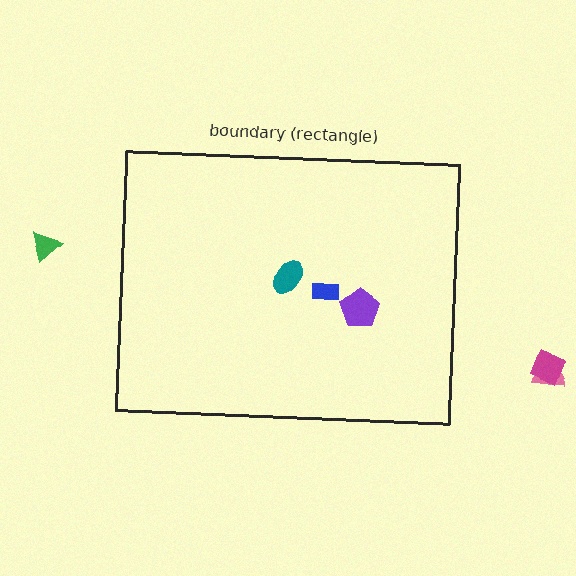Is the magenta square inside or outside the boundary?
Outside.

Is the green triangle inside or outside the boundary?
Outside.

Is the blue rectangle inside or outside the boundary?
Inside.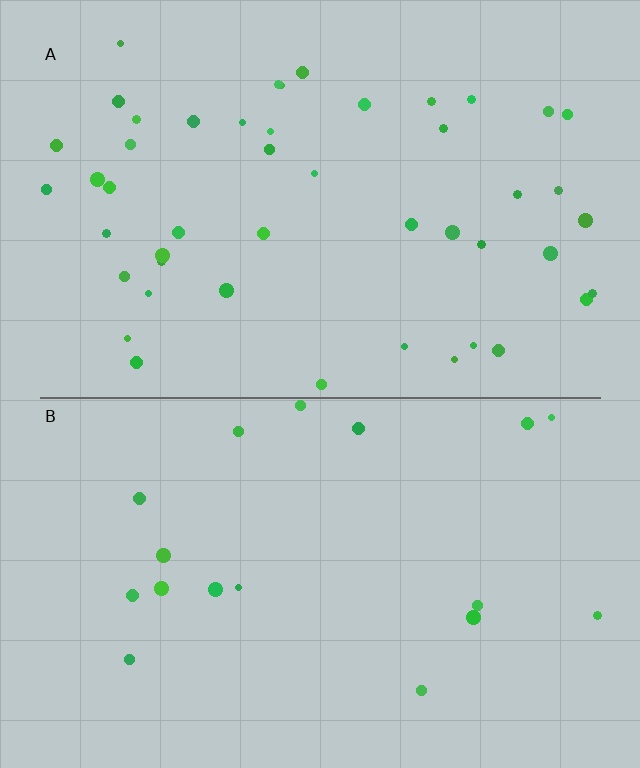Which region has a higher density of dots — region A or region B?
A (the top).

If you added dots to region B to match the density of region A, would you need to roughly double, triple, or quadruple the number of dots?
Approximately triple.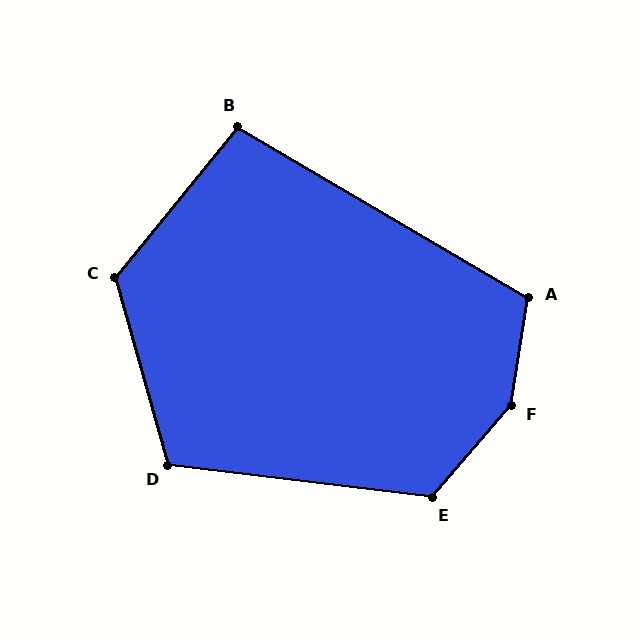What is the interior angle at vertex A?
Approximately 111 degrees (obtuse).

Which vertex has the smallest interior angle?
B, at approximately 99 degrees.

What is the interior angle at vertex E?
Approximately 124 degrees (obtuse).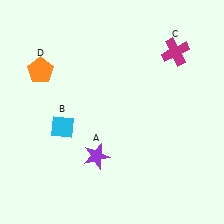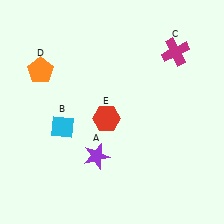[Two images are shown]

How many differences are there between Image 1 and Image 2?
There is 1 difference between the two images.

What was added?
A red hexagon (E) was added in Image 2.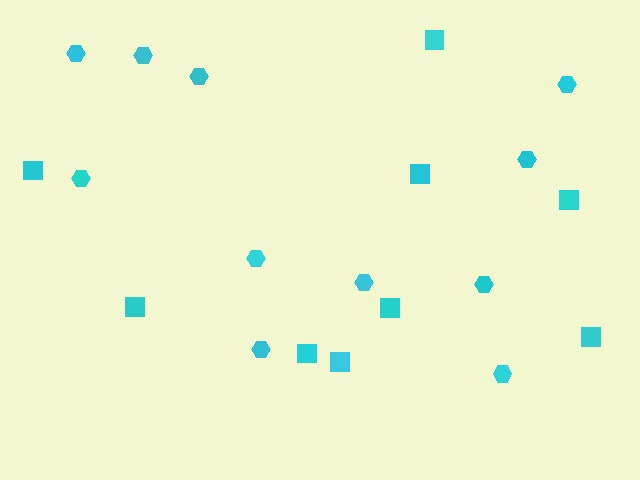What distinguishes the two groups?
There are 2 groups: one group of squares (9) and one group of hexagons (11).